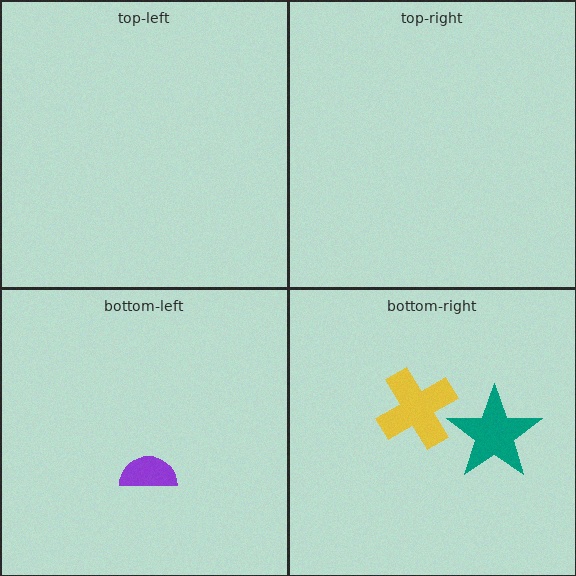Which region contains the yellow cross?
The bottom-right region.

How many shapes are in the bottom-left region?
1.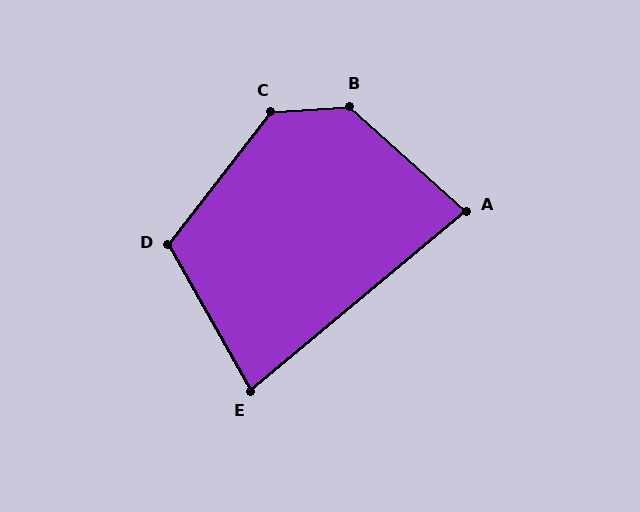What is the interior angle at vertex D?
Approximately 113 degrees (obtuse).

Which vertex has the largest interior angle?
B, at approximately 134 degrees.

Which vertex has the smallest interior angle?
E, at approximately 80 degrees.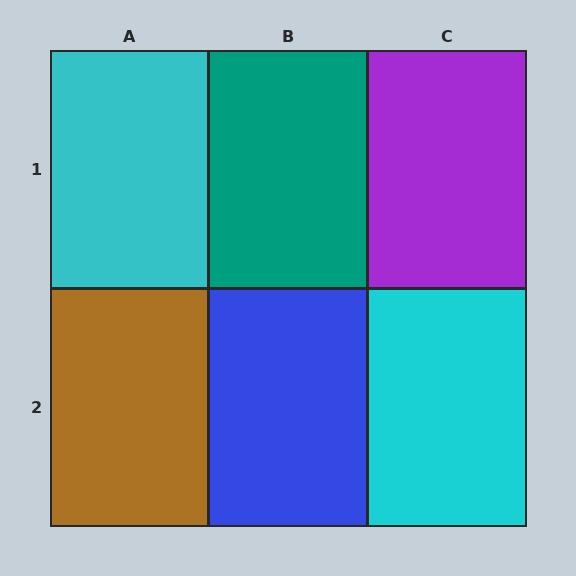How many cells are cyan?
2 cells are cyan.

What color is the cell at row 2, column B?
Blue.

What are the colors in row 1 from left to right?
Cyan, teal, purple.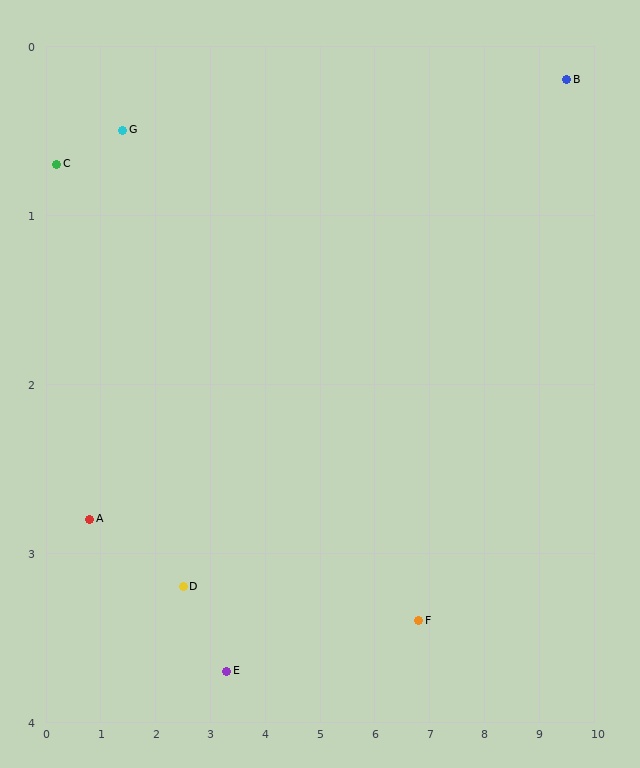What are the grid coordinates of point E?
Point E is at approximately (3.3, 3.7).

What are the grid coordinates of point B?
Point B is at approximately (9.5, 0.2).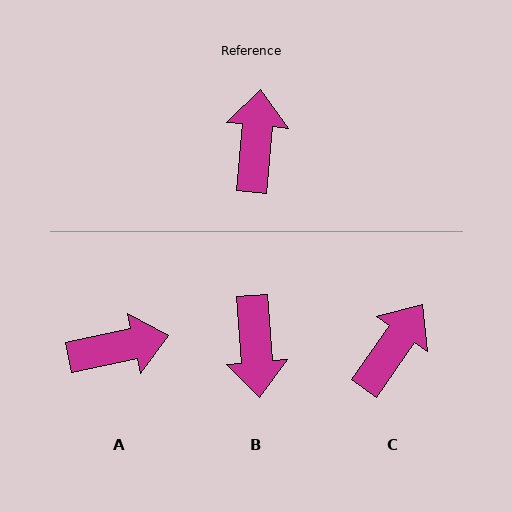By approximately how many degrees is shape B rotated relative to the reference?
Approximately 171 degrees clockwise.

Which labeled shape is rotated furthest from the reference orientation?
B, about 171 degrees away.